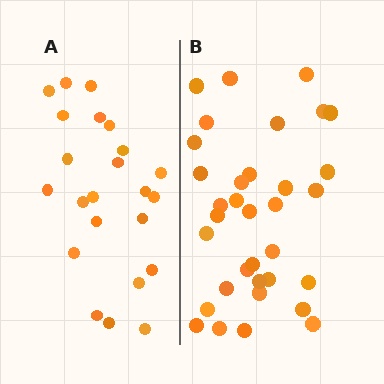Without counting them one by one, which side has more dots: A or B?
Region B (the right region) has more dots.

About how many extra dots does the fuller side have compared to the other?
Region B has roughly 12 or so more dots than region A.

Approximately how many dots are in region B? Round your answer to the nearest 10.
About 30 dots. (The exact count is 34, which rounds to 30.)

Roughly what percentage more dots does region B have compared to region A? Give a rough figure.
About 50% more.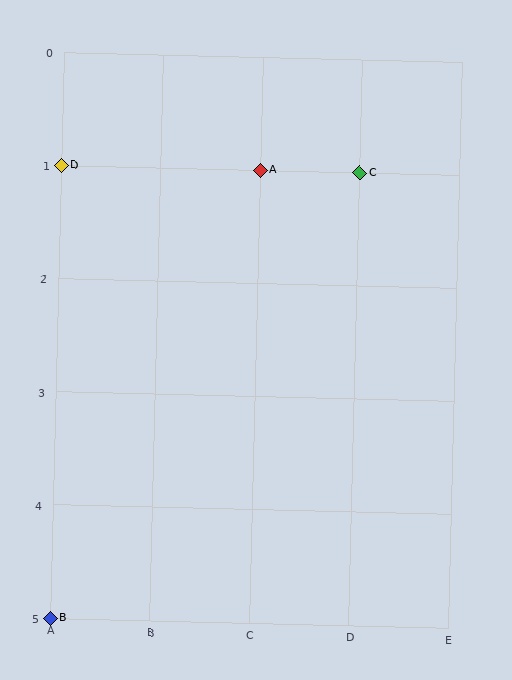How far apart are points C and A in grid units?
Points C and A are 1 column apart.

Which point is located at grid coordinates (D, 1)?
Point C is at (D, 1).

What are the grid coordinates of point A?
Point A is at grid coordinates (C, 1).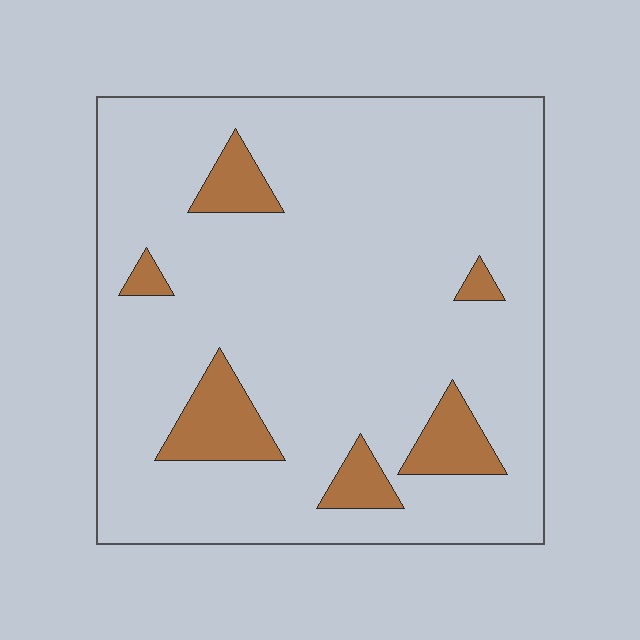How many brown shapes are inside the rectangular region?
6.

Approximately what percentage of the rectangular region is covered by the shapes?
Approximately 10%.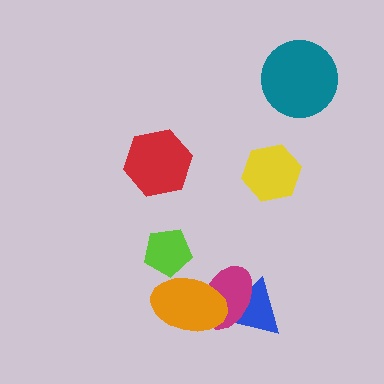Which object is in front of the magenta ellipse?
The orange ellipse is in front of the magenta ellipse.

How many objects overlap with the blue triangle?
2 objects overlap with the blue triangle.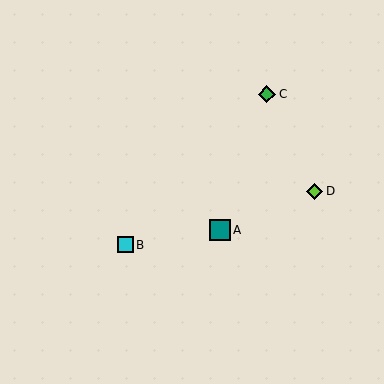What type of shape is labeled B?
Shape B is a cyan square.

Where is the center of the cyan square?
The center of the cyan square is at (125, 245).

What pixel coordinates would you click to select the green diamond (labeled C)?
Click at (267, 94) to select the green diamond C.